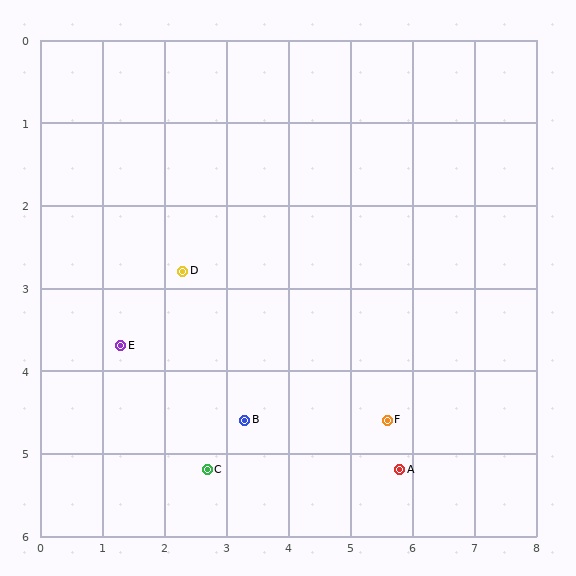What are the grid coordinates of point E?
Point E is at approximately (1.3, 3.7).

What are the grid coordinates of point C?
Point C is at approximately (2.7, 5.2).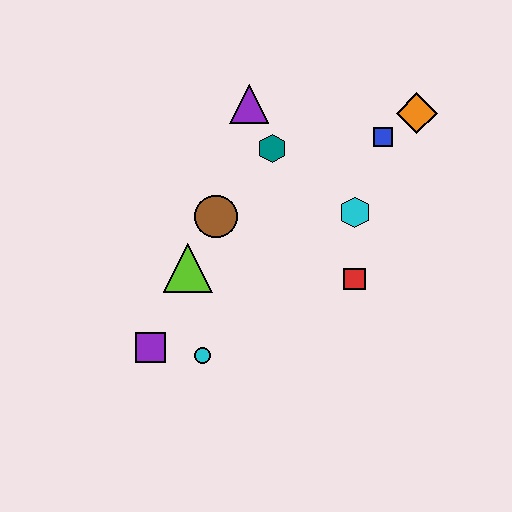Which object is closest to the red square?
The cyan hexagon is closest to the red square.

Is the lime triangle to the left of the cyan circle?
Yes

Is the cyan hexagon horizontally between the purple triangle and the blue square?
Yes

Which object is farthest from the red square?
The purple square is farthest from the red square.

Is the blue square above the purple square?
Yes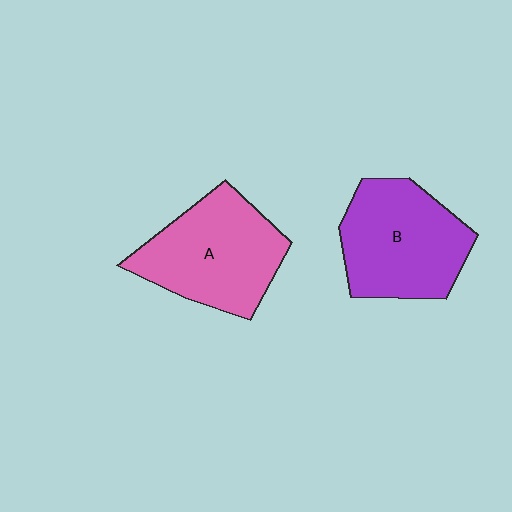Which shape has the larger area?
Shape B (purple).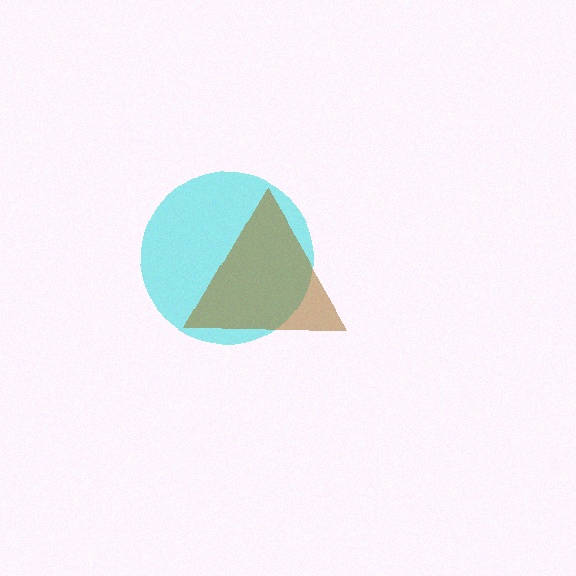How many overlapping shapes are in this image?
There are 2 overlapping shapes in the image.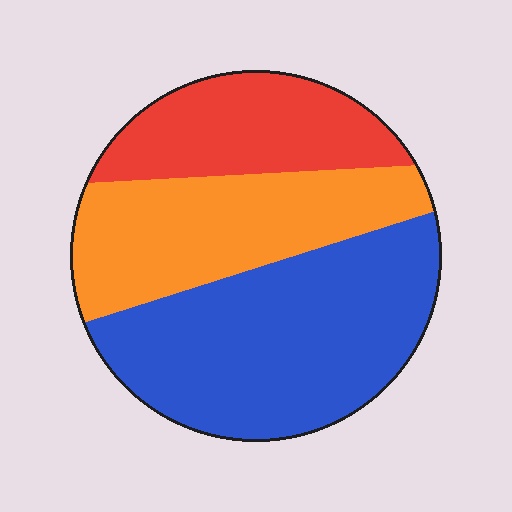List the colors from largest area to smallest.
From largest to smallest: blue, orange, red.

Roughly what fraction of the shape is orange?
Orange takes up about one third (1/3) of the shape.